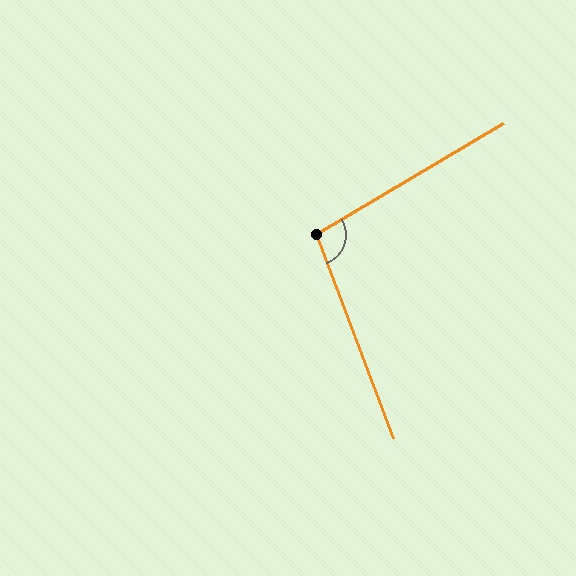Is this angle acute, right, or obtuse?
It is obtuse.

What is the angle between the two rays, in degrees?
Approximately 100 degrees.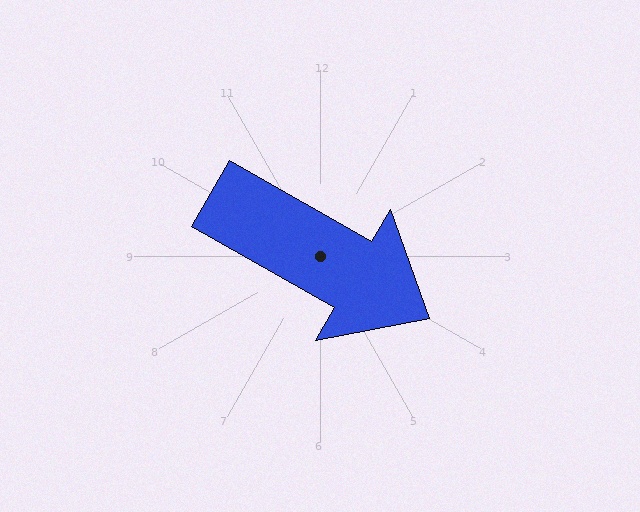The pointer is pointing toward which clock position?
Roughly 4 o'clock.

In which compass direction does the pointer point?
Southeast.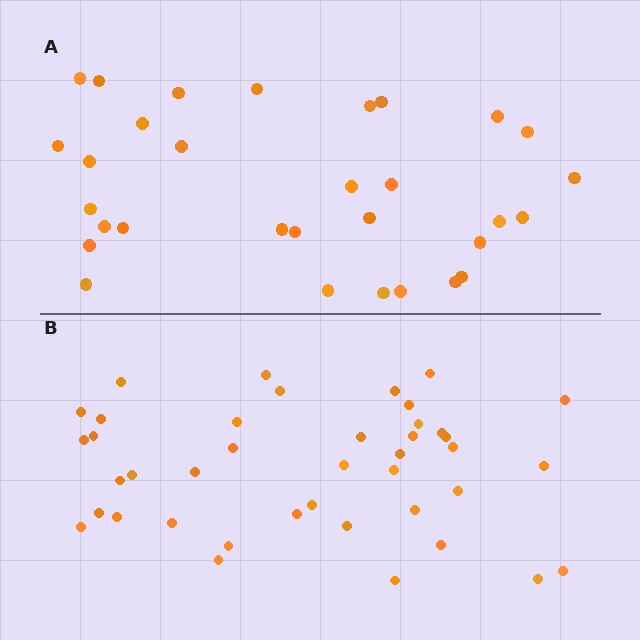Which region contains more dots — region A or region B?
Region B (the bottom region) has more dots.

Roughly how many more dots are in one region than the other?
Region B has roughly 10 or so more dots than region A.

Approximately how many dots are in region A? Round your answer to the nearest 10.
About 30 dots. (The exact count is 31, which rounds to 30.)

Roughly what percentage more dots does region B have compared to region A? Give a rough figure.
About 30% more.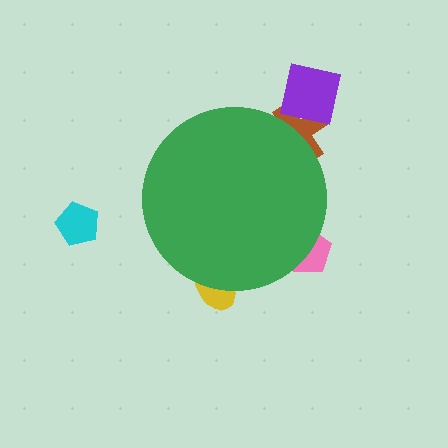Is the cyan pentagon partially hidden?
No, the cyan pentagon is fully visible.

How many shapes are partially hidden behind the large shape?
3 shapes are partially hidden.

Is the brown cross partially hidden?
Yes, the brown cross is partially hidden behind the green circle.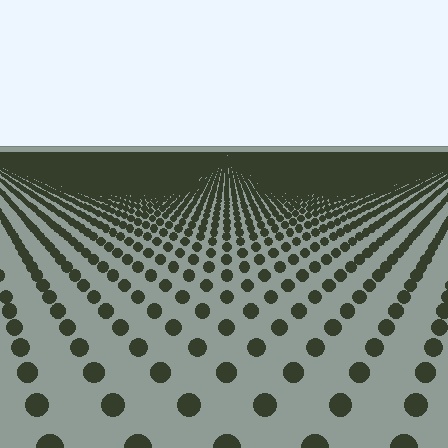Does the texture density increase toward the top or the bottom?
Density increases toward the top.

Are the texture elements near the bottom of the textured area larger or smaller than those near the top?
Larger. Near the bottom, elements are closer to the viewer and appear at a bigger on-screen size.